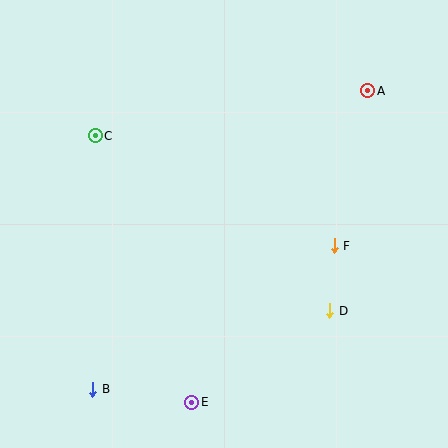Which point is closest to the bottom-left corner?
Point B is closest to the bottom-left corner.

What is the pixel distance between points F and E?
The distance between F and E is 212 pixels.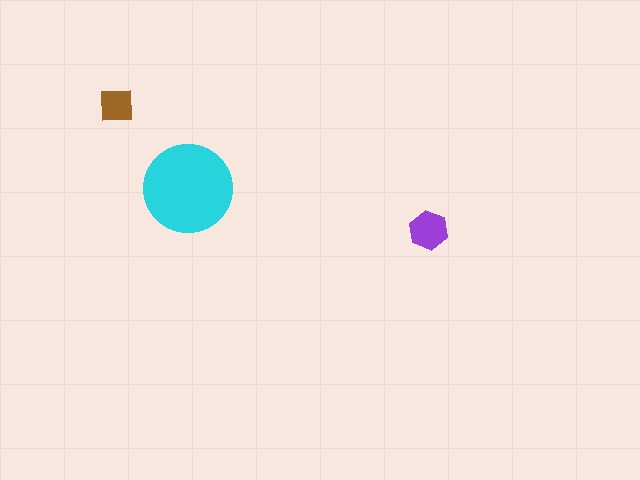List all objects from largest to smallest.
The cyan circle, the purple hexagon, the brown square.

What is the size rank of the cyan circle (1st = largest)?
1st.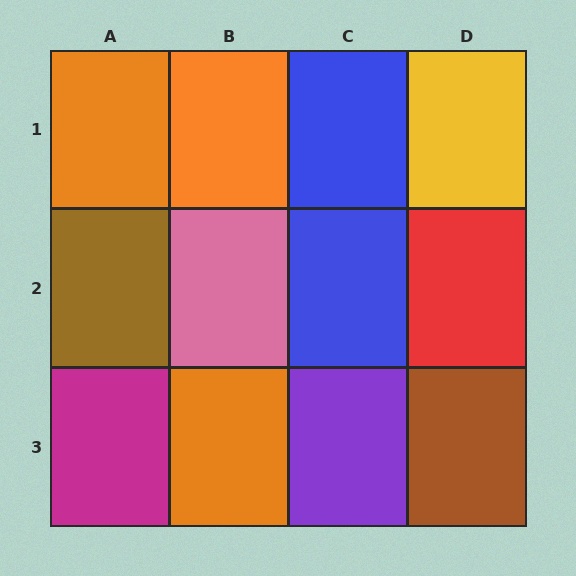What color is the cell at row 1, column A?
Orange.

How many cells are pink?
1 cell is pink.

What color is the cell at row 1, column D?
Yellow.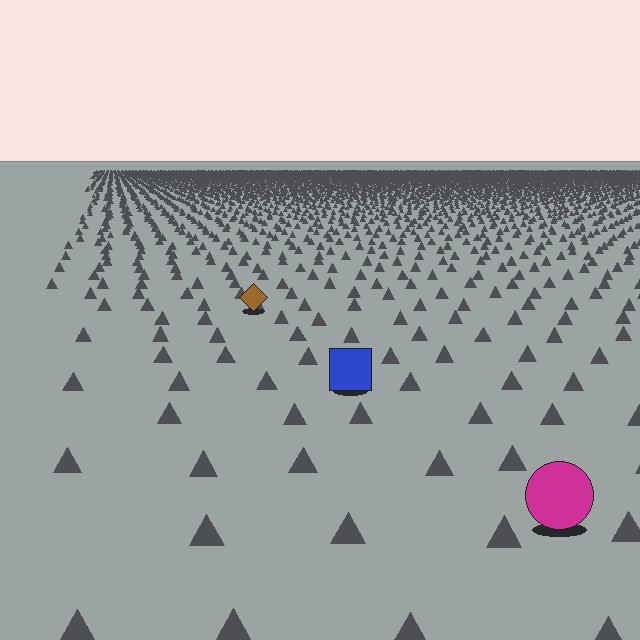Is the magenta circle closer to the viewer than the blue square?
Yes. The magenta circle is closer — you can tell from the texture gradient: the ground texture is coarser near it.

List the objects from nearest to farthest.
From nearest to farthest: the magenta circle, the blue square, the brown diamond.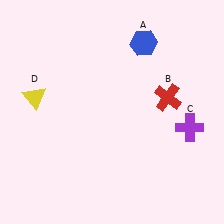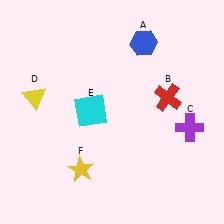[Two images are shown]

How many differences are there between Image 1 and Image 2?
There are 2 differences between the two images.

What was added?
A cyan square (E), a yellow star (F) were added in Image 2.